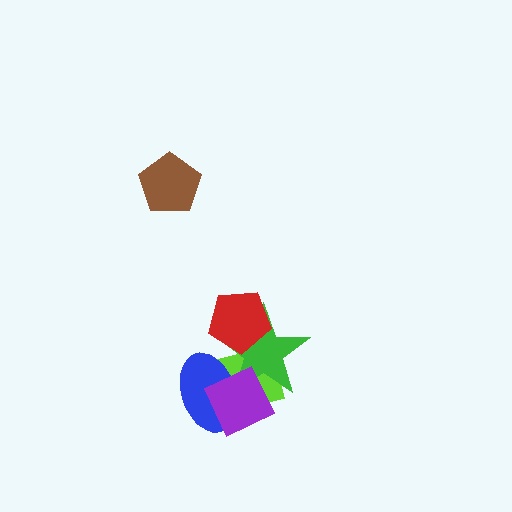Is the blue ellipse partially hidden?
Yes, it is partially covered by another shape.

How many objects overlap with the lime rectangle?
4 objects overlap with the lime rectangle.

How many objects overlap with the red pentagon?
2 objects overlap with the red pentagon.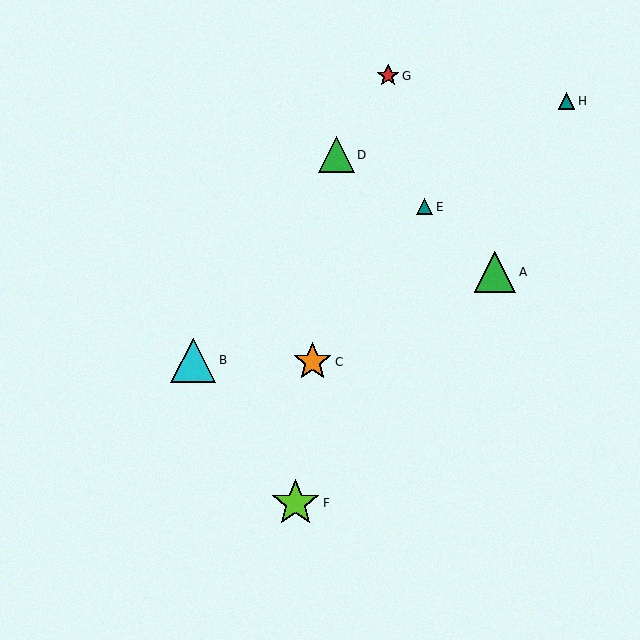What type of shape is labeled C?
Shape C is an orange star.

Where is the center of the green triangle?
The center of the green triangle is at (495, 272).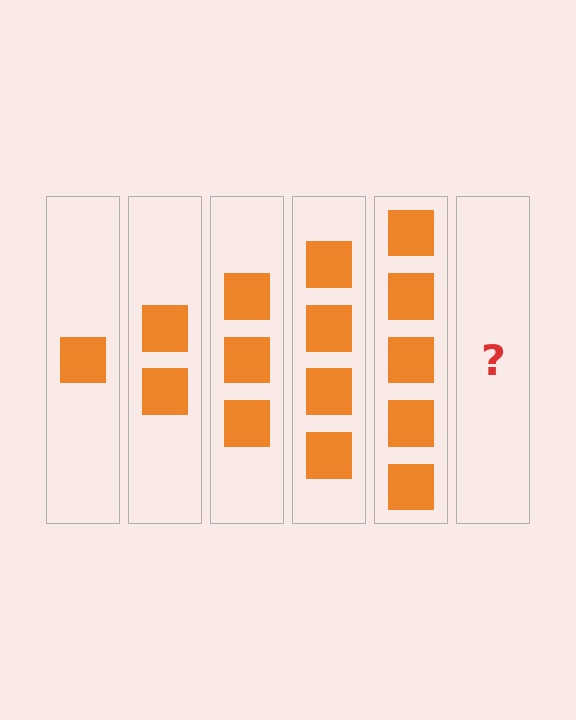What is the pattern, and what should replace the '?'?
The pattern is that each step adds one more square. The '?' should be 6 squares.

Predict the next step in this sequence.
The next step is 6 squares.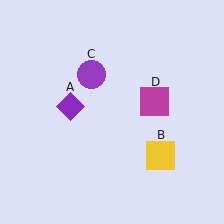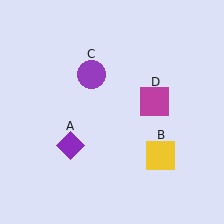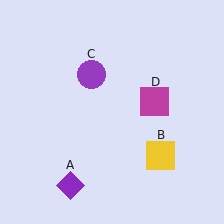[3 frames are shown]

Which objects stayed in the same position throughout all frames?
Yellow square (object B) and purple circle (object C) and magenta square (object D) remained stationary.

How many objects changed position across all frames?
1 object changed position: purple diamond (object A).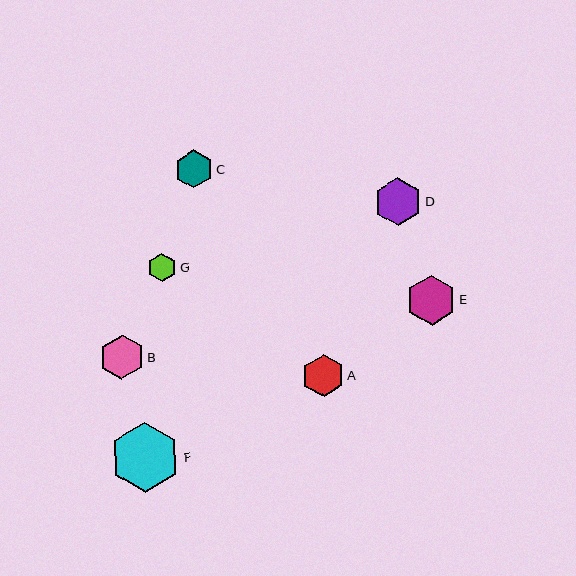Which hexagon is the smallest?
Hexagon G is the smallest with a size of approximately 29 pixels.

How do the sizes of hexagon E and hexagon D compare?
Hexagon E and hexagon D are approximately the same size.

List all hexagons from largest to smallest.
From largest to smallest: F, E, D, B, A, C, G.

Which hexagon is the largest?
Hexagon F is the largest with a size of approximately 70 pixels.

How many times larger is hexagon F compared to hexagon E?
Hexagon F is approximately 1.4 times the size of hexagon E.